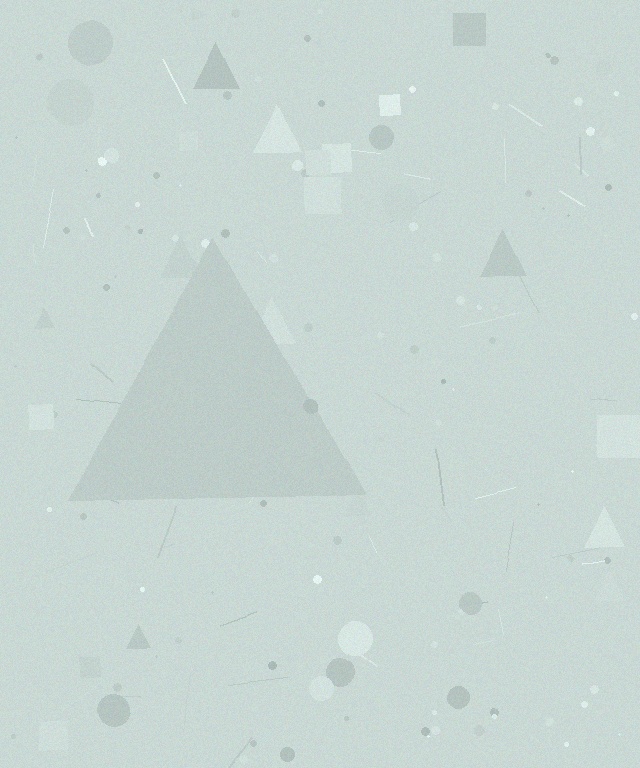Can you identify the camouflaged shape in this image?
The camouflaged shape is a triangle.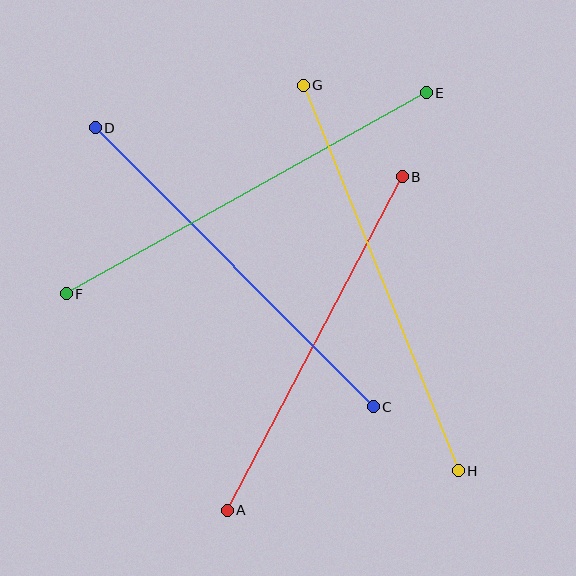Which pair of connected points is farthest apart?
Points G and H are farthest apart.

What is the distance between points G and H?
The distance is approximately 416 pixels.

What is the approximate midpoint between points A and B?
The midpoint is at approximately (315, 343) pixels.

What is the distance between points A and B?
The distance is approximately 376 pixels.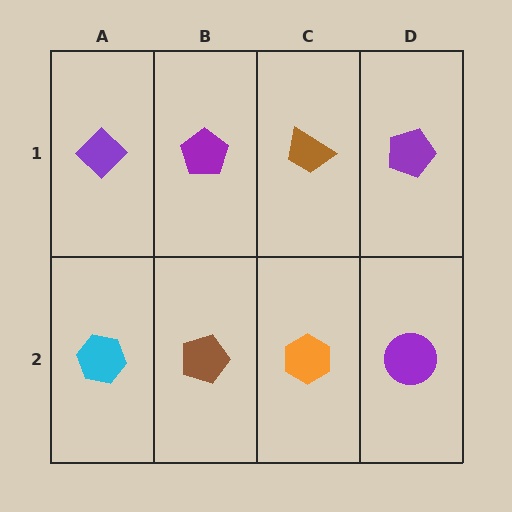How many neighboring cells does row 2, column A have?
2.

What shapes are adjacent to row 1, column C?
An orange hexagon (row 2, column C), a purple pentagon (row 1, column B), a purple pentagon (row 1, column D).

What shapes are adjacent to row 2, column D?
A purple pentagon (row 1, column D), an orange hexagon (row 2, column C).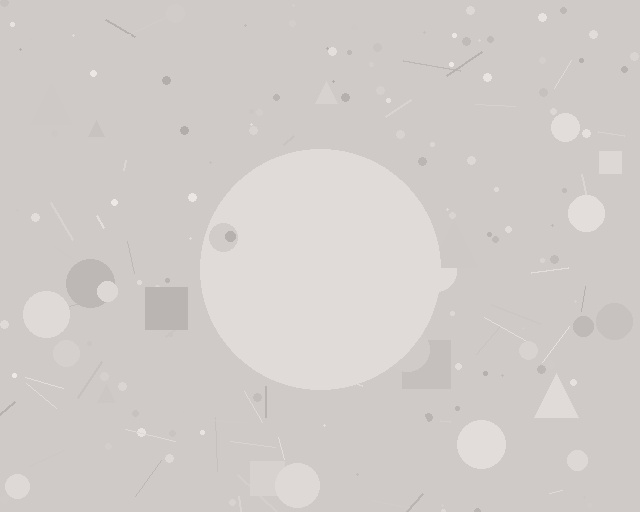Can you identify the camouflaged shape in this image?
The camouflaged shape is a circle.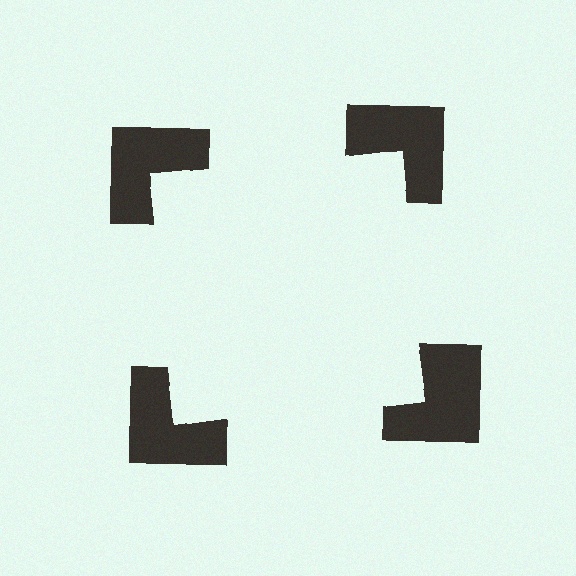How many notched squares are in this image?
There are 4 — one at each vertex of the illusory square.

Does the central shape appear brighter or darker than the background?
It typically appears slightly brighter than the background, even though no actual brightness change is drawn.